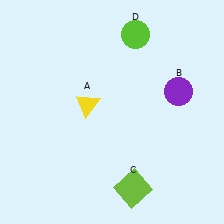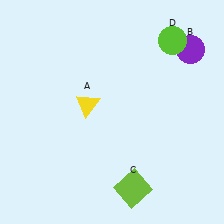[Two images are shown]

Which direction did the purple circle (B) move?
The purple circle (B) moved up.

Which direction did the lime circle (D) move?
The lime circle (D) moved right.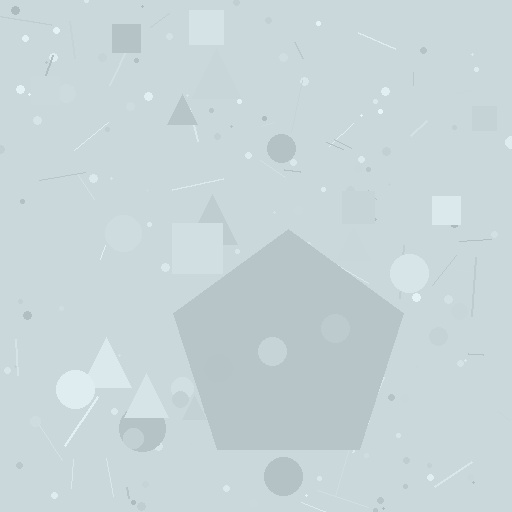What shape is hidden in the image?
A pentagon is hidden in the image.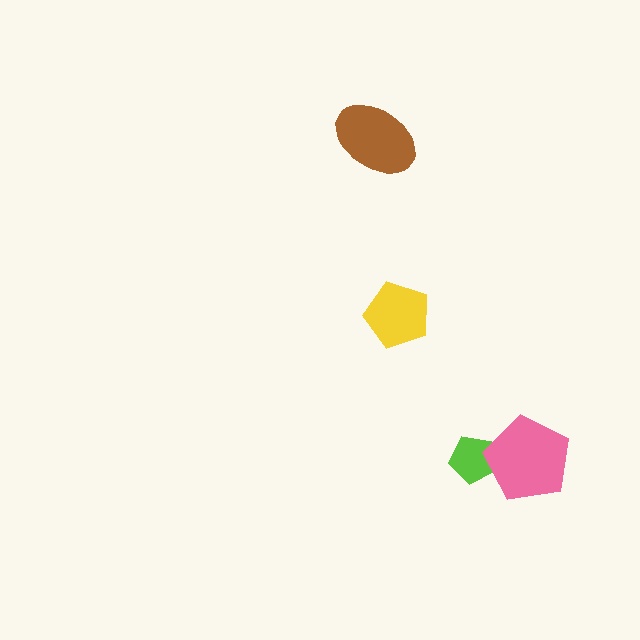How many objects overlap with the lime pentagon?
1 object overlaps with the lime pentagon.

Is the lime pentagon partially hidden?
Yes, it is partially covered by another shape.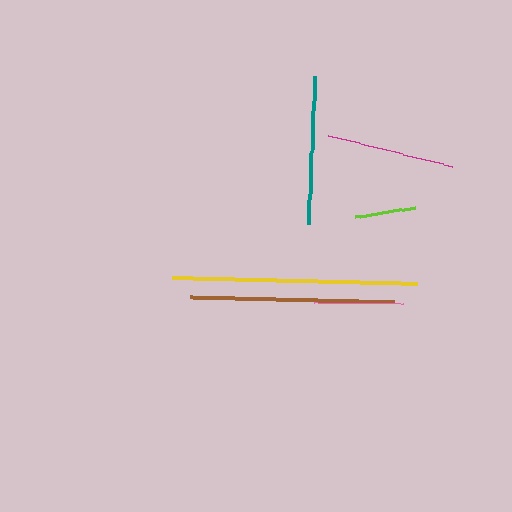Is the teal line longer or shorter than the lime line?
The teal line is longer than the lime line.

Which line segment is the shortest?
The lime line is the shortest at approximately 62 pixels.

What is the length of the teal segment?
The teal segment is approximately 148 pixels long.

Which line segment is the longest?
The yellow line is the longest at approximately 245 pixels.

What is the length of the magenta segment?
The magenta segment is approximately 127 pixels long.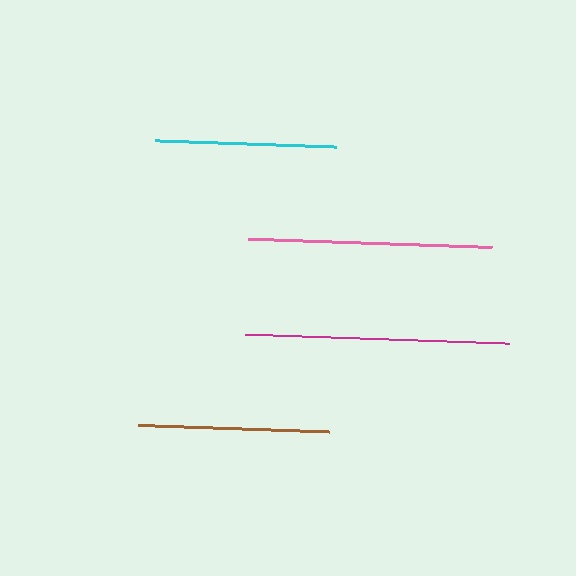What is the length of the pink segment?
The pink segment is approximately 244 pixels long.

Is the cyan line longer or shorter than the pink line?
The pink line is longer than the cyan line.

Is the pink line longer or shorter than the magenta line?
The magenta line is longer than the pink line.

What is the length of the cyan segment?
The cyan segment is approximately 181 pixels long.